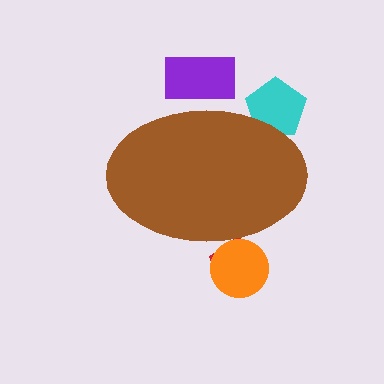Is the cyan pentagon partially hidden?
Yes, the cyan pentagon is partially hidden behind the brown ellipse.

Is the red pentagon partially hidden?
Yes, the red pentagon is partially hidden behind the brown ellipse.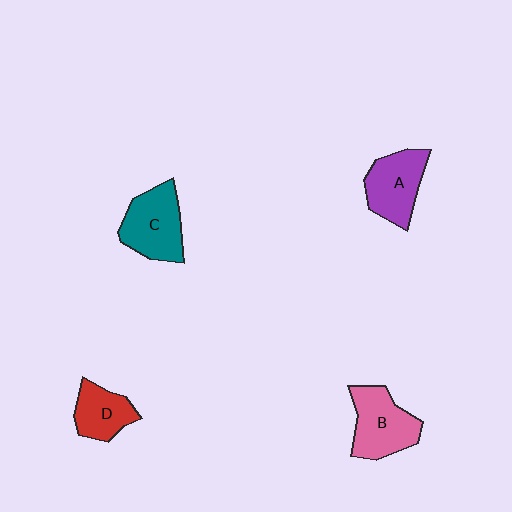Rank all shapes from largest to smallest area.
From largest to smallest: C (teal), B (pink), A (purple), D (red).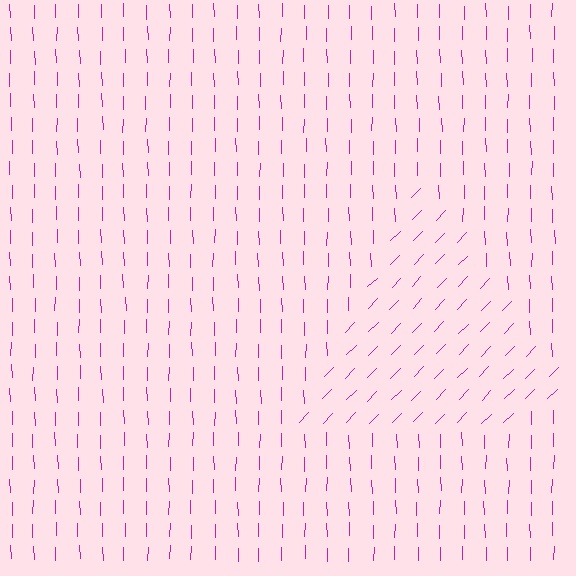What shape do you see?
I see a triangle.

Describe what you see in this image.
The image is filled with small magenta line segments. A triangle region in the image has lines oriented differently from the surrounding lines, creating a visible texture boundary.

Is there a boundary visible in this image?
Yes, there is a texture boundary formed by a change in line orientation.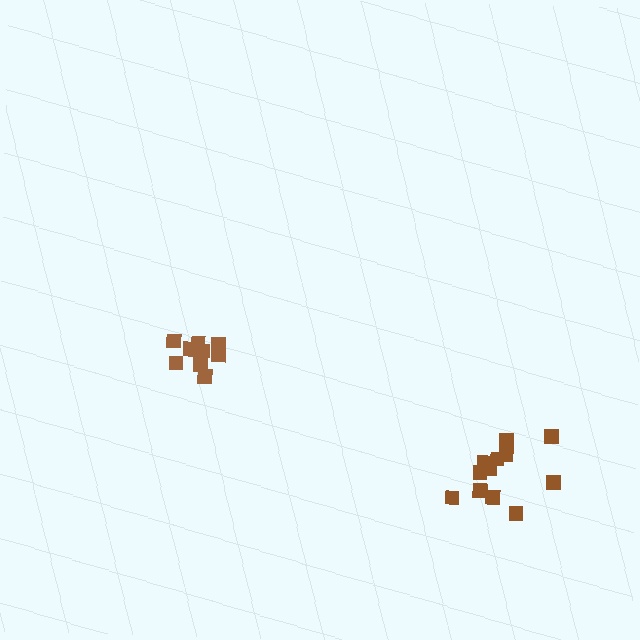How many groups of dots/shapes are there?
There are 2 groups.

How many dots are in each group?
Group 1: 9 dots, Group 2: 13 dots (22 total).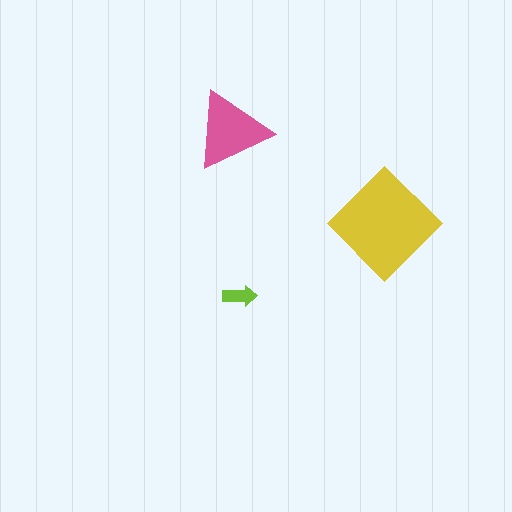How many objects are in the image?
There are 3 objects in the image.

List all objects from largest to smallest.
The yellow diamond, the pink triangle, the lime arrow.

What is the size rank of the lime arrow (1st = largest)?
3rd.